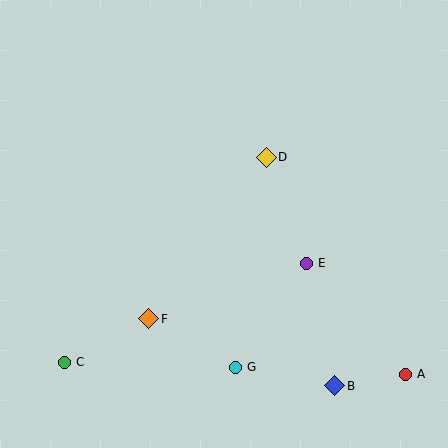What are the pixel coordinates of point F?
Point F is at (149, 319).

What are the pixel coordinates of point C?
Point C is at (64, 362).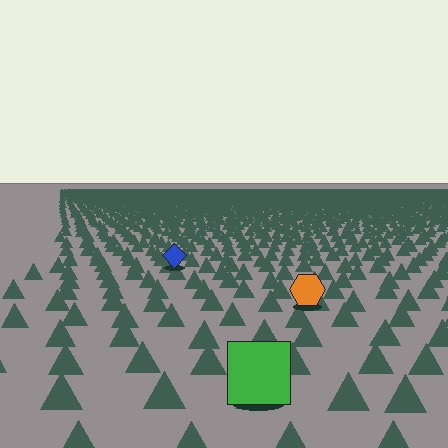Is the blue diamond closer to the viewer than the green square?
No. The green square is closer — you can tell from the texture gradient: the ground texture is coarser near it.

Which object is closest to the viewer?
The green square is closest. The texture marks near it are larger and more spread out.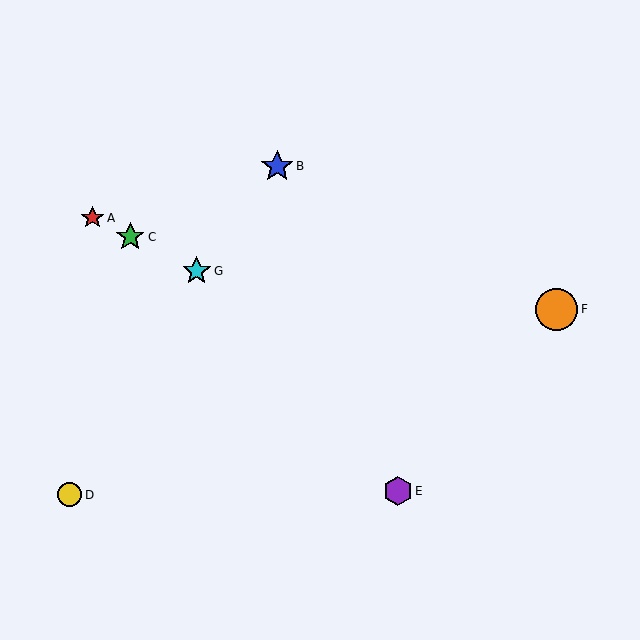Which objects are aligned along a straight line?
Objects A, C, G are aligned along a straight line.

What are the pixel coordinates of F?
Object F is at (557, 309).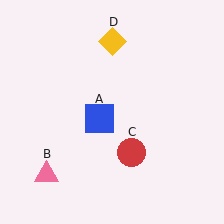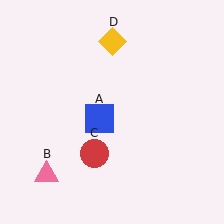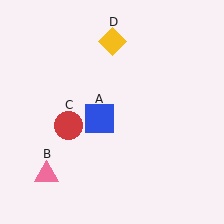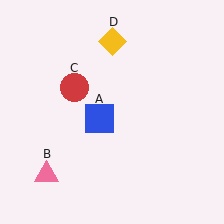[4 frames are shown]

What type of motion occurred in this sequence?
The red circle (object C) rotated clockwise around the center of the scene.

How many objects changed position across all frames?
1 object changed position: red circle (object C).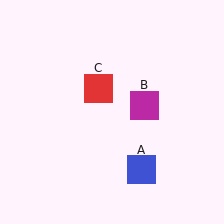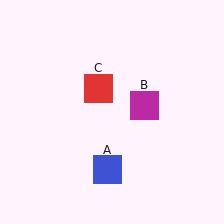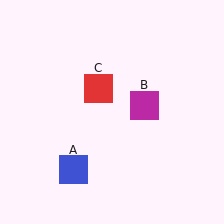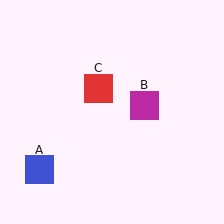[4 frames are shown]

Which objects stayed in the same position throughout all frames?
Magenta square (object B) and red square (object C) remained stationary.